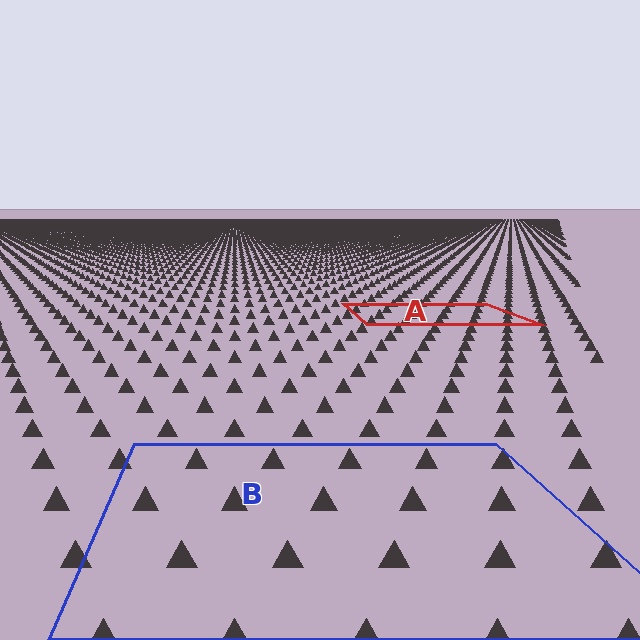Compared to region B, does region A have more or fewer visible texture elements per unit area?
Region A has more texture elements per unit area — they are packed more densely because it is farther away.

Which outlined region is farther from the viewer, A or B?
Region A is farther from the viewer — the texture elements inside it appear smaller and more densely packed.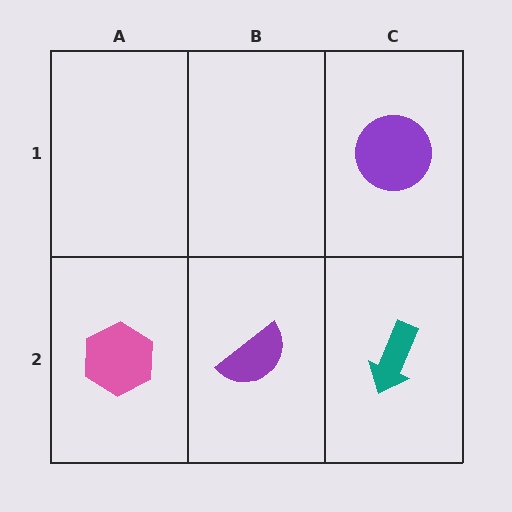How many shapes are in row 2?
3 shapes.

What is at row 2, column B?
A purple semicircle.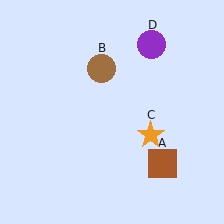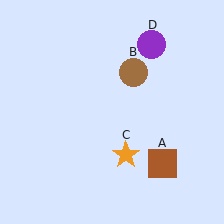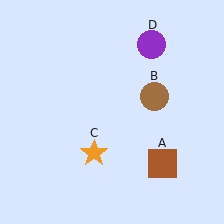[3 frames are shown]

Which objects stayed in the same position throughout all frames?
Brown square (object A) and purple circle (object D) remained stationary.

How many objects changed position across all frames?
2 objects changed position: brown circle (object B), orange star (object C).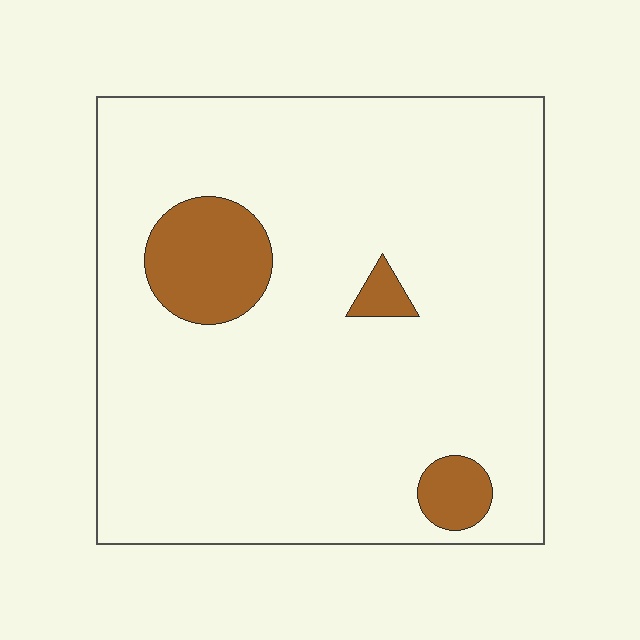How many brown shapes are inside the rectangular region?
3.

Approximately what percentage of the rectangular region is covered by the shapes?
Approximately 10%.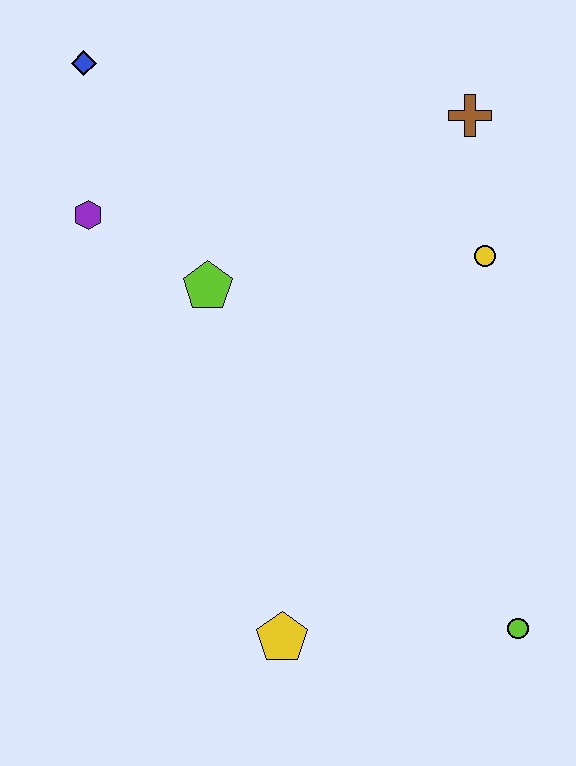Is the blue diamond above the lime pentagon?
Yes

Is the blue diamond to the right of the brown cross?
No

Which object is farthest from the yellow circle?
The blue diamond is farthest from the yellow circle.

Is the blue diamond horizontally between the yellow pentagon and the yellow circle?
No